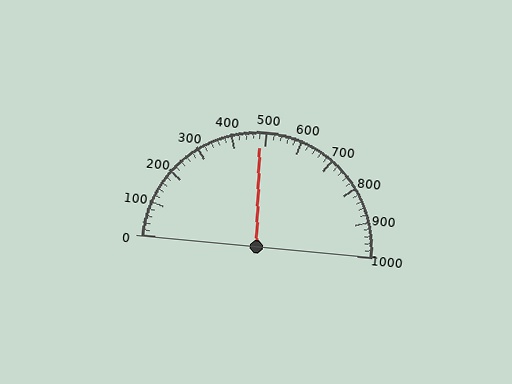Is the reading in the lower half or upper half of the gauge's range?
The reading is in the lower half of the range (0 to 1000).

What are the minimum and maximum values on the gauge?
The gauge ranges from 0 to 1000.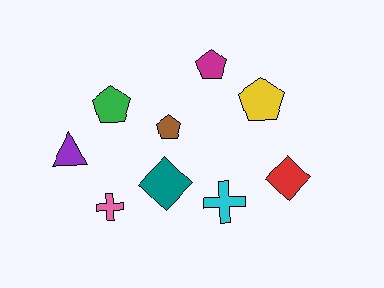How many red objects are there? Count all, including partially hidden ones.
There is 1 red object.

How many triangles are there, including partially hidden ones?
There is 1 triangle.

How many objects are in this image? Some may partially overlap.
There are 9 objects.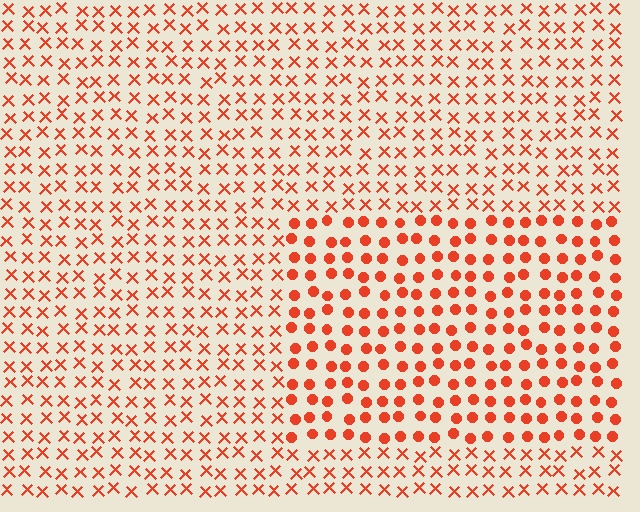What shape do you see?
I see a rectangle.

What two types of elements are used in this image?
The image uses circles inside the rectangle region and X marks outside it.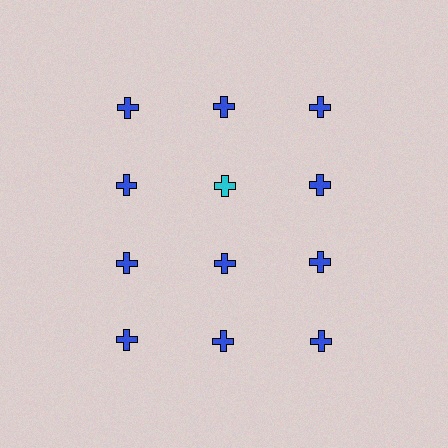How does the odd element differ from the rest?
It has a different color: cyan instead of blue.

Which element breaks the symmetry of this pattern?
The cyan cross in the second row, second from left column breaks the symmetry. All other shapes are blue crosses.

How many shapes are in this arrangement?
There are 12 shapes arranged in a grid pattern.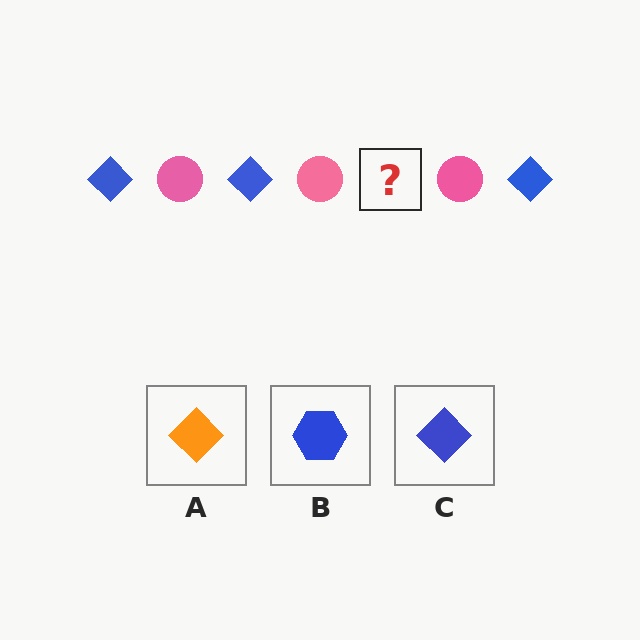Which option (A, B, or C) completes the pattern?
C.